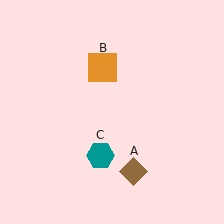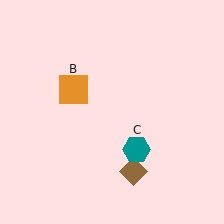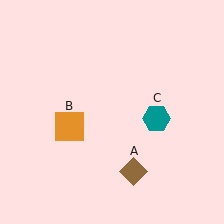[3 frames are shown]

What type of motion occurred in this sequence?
The orange square (object B), teal hexagon (object C) rotated counterclockwise around the center of the scene.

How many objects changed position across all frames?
2 objects changed position: orange square (object B), teal hexagon (object C).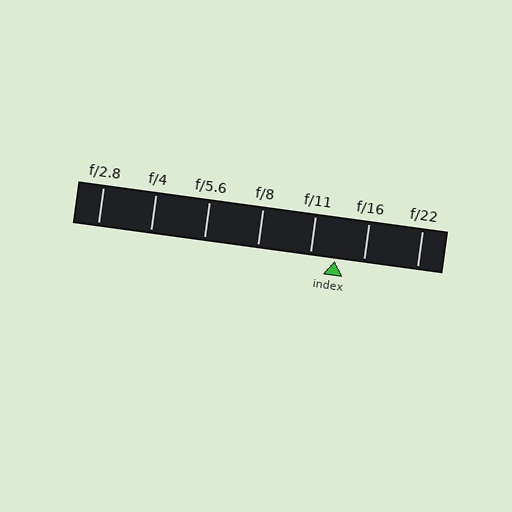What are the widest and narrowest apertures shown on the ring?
The widest aperture shown is f/2.8 and the narrowest is f/22.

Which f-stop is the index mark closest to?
The index mark is closest to f/11.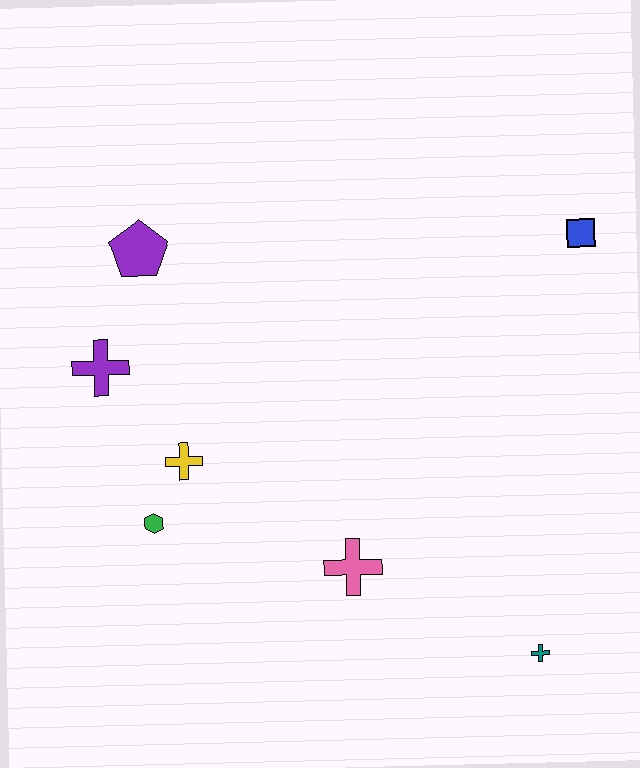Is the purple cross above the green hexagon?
Yes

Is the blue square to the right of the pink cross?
Yes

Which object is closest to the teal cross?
The pink cross is closest to the teal cross.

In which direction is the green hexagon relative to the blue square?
The green hexagon is to the left of the blue square.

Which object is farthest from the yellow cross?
The blue square is farthest from the yellow cross.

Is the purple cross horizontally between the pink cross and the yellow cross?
No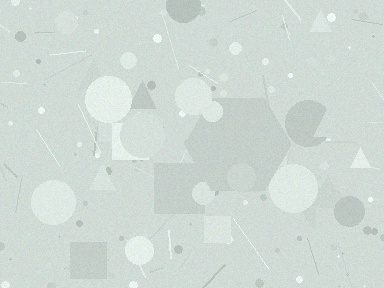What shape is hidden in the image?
A hexagon is hidden in the image.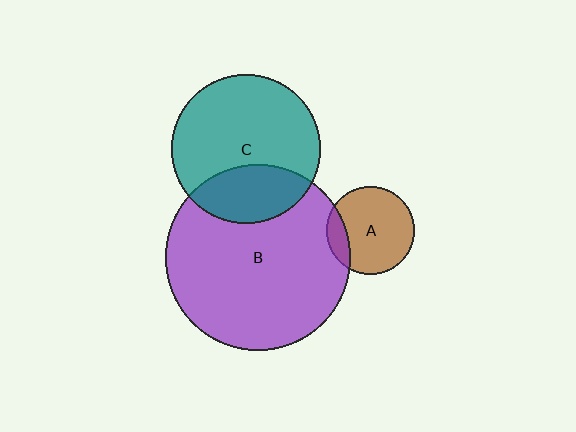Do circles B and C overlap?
Yes.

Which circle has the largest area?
Circle B (purple).